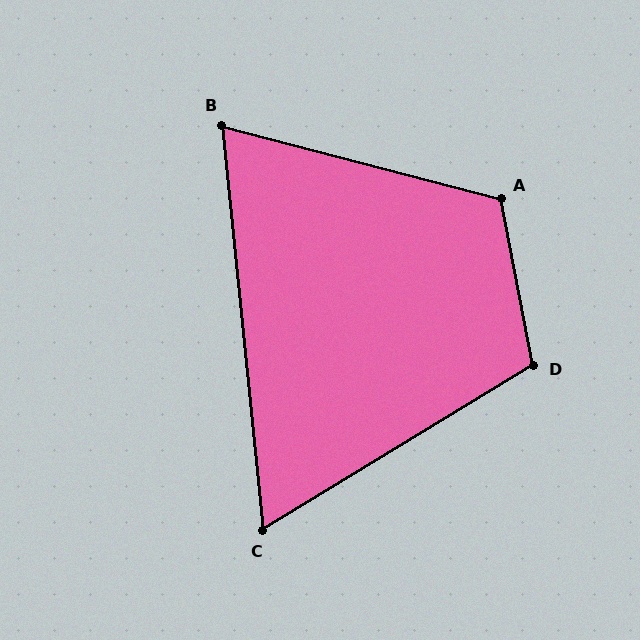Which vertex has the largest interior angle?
A, at approximately 115 degrees.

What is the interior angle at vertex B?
Approximately 70 degrees (acute).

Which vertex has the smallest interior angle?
C, at approximately 65 degrees.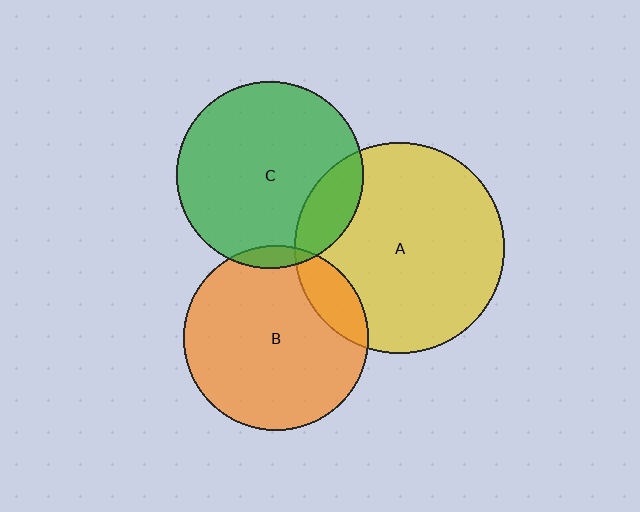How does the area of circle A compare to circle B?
Approximately 1.3 times.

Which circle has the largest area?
Circle A (yellow).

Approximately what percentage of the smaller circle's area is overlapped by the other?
Approximately 15%.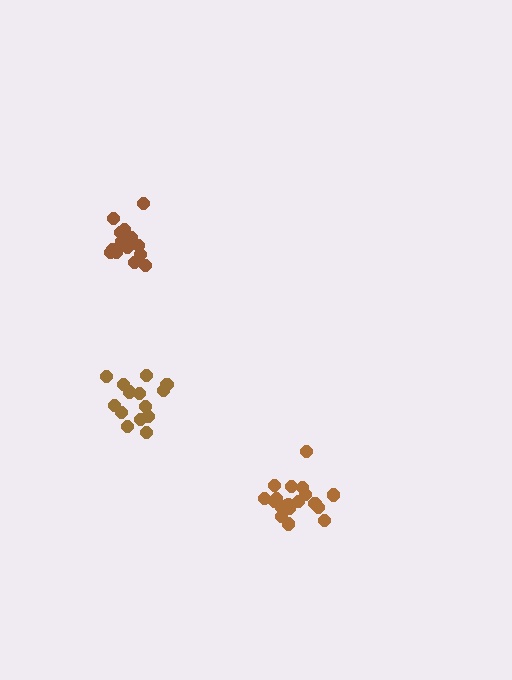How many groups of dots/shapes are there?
There are 3 groups.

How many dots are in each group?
Group 1: 14 dots, Group 2: 19 dots, Group 3: 14 dots (47 total).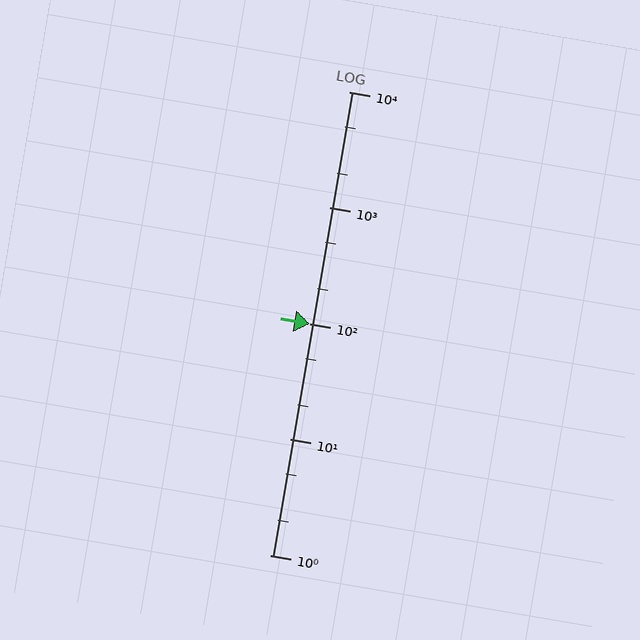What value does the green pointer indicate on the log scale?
The pointer indicates approximately 100.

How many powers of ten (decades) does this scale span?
The scale spans 4 decades, from 1 to 10000.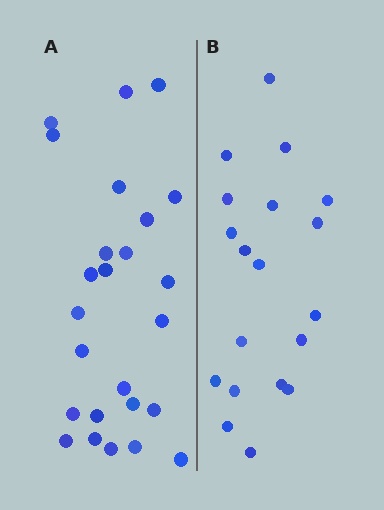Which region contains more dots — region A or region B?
Region A (the left region) has more dots.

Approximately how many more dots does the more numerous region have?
Region A has about 6 more dots than region B.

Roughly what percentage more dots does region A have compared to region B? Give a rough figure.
About 30% more.